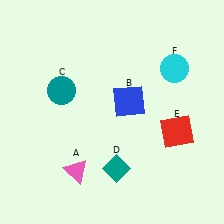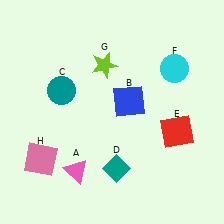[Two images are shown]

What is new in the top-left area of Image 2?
A lime star (G) was added in the top-left area of Image 2.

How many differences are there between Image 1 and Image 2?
There are 2 differences between the two images.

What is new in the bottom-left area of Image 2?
A pink square (H) was added in the bottom-left area of Image 2.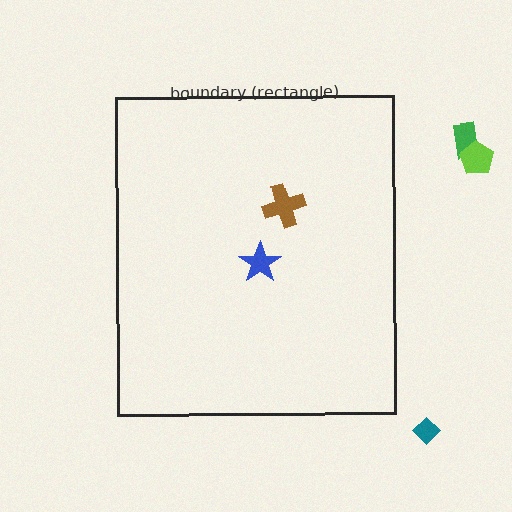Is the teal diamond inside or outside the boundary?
Outside.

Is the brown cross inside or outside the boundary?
Inside.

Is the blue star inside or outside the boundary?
Inside.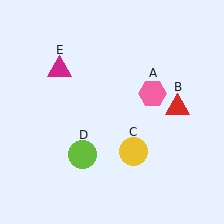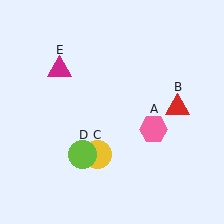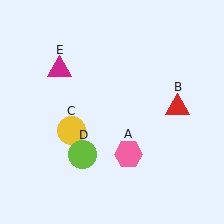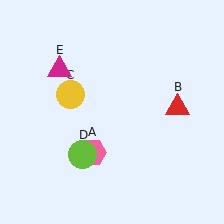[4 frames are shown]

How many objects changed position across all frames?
2 objects changed position: pink hexagon (object A), yellow circle (object C).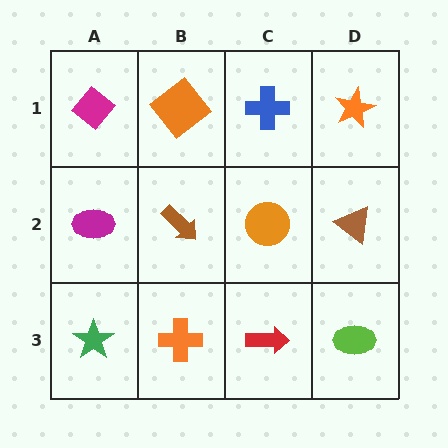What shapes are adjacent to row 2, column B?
An orange diamond (row 1, column B), an orange cross (row 3, column B), a magenta ellipse (row 2, column A), an orange circle (row 2, column C).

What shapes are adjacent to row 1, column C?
An orange circle (row 2, column C), an orange diamond (row 1, column B), an orange star (row 1, column D).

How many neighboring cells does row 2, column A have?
3.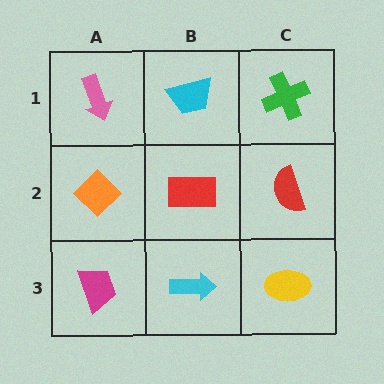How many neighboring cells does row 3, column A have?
2.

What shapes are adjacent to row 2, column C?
A green cross (row 1, column C), a yellow ellipse (row 3, column C), a red rectangle (row 2, column B).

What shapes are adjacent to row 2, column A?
A pink arrow (row 1, column A), a magenta trapezoid (row 3, column A), a red rectangle (row 2, column B).